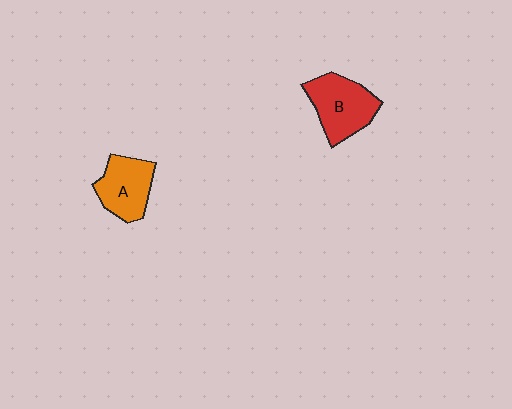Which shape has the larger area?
Shape B (red).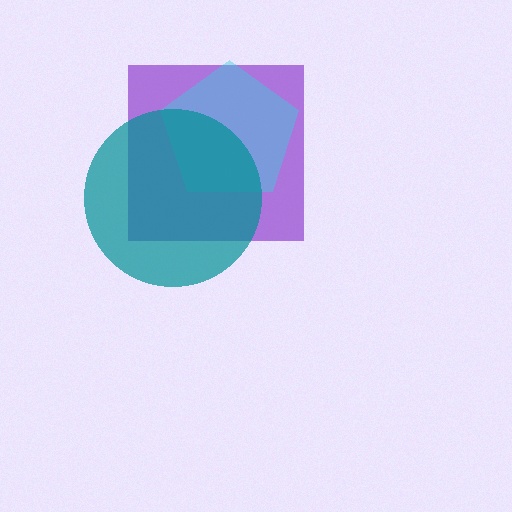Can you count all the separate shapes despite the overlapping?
Yes, there are 3 separate shapes.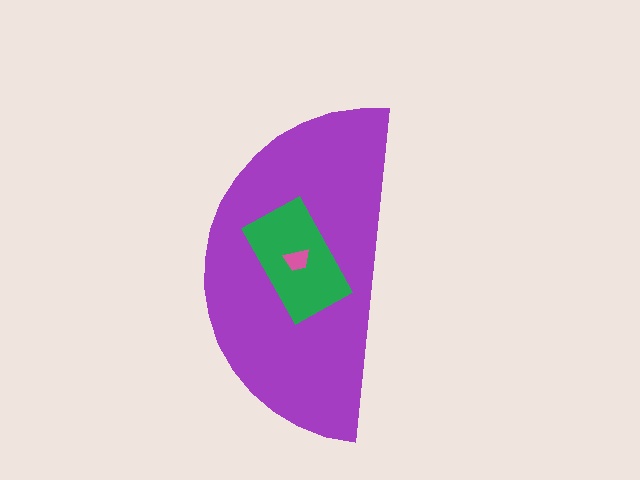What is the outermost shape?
The purple semicircle.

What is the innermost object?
The pink trapezoid.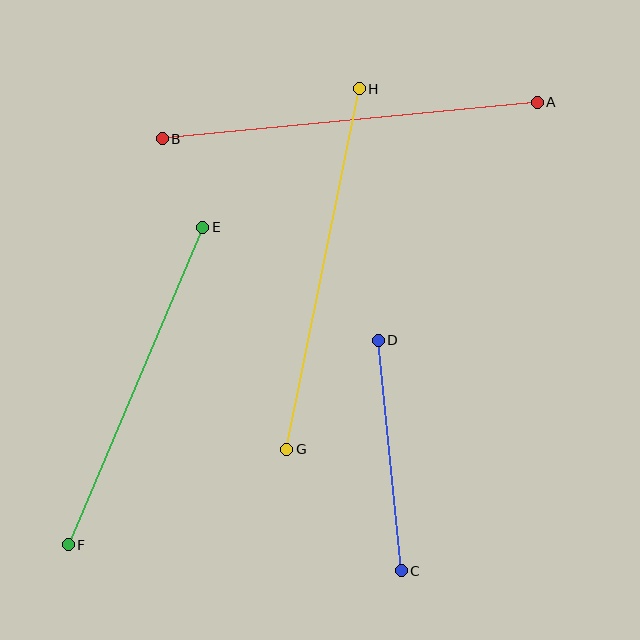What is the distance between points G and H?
The distance is approximately 367 pixels.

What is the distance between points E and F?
The distance is approximately 345 pixels.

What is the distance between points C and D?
The distance is approximately 232 pixels.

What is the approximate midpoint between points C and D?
The midpoint is at approximately (390, 455) pixels.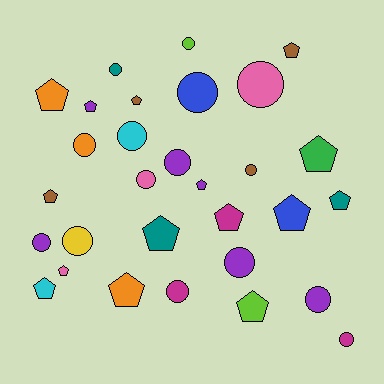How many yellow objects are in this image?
There is 1 yellow object.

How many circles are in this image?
There are 15 circles.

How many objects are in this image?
There are 30 objects.